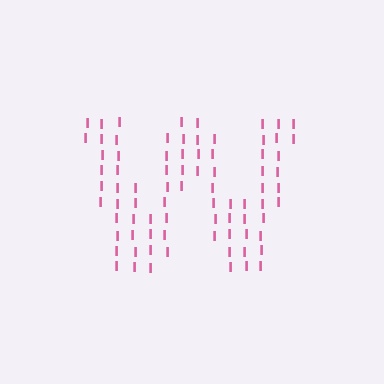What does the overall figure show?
The overall figure shows the letter W.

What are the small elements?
The small elements are letter I's.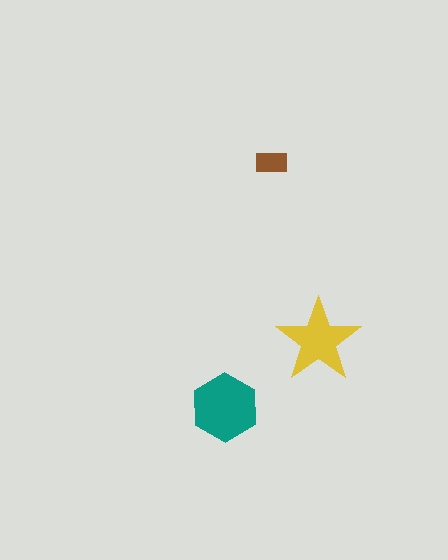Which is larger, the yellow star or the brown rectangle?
The yellow star.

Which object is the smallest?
The brown rectangle.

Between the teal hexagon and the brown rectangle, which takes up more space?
The teal hexagon.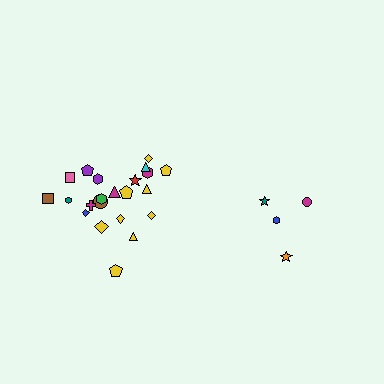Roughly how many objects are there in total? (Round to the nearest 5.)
Roughly 25 objects in total.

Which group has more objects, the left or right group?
The left group.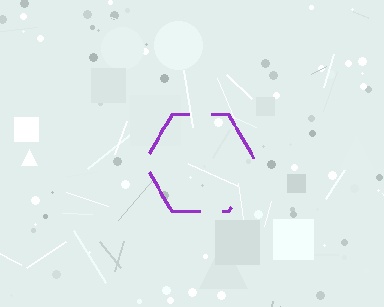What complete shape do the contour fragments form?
The contour fragments form a hexagon.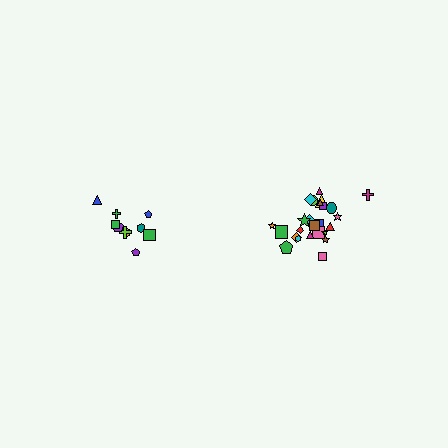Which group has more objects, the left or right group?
The right group.